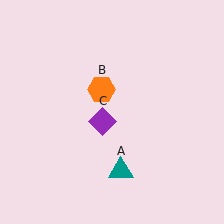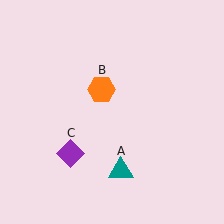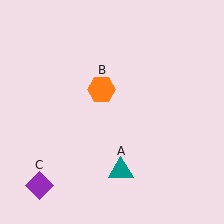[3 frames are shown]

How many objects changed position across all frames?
1 object changed position: purple diamond (object C).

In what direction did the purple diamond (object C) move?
The purple diamond (object C) moved down and to the left.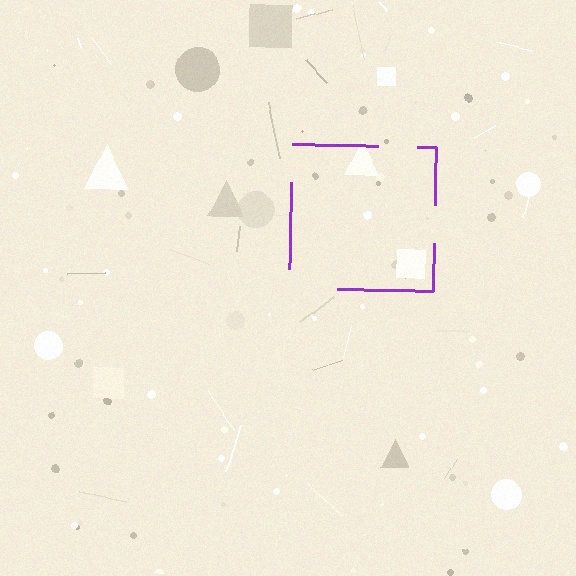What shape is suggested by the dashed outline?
The dashed outline suggests a square.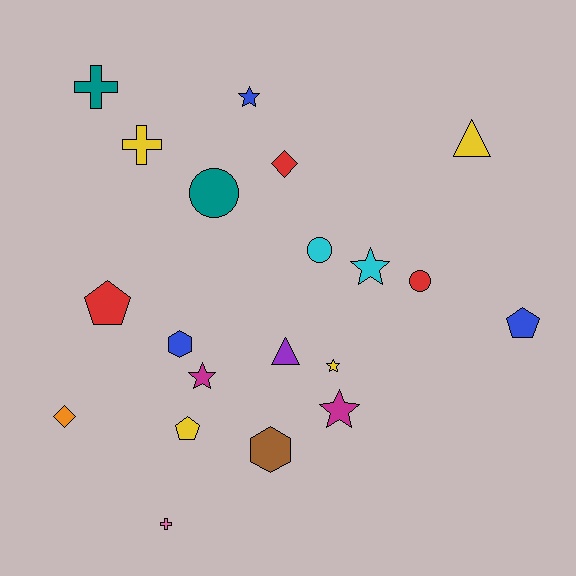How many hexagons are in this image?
There are 2 hexagons.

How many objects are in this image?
There are 20 objects.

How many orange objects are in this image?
There is 1 orange object.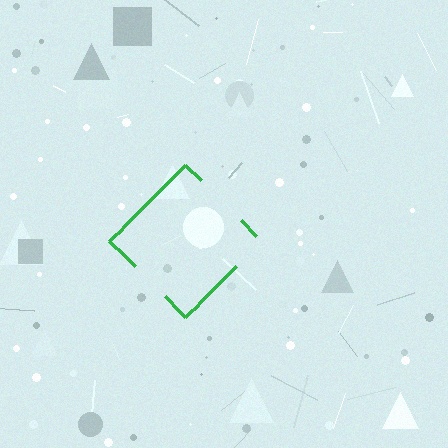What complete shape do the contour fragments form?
The contour fragments form a diamond.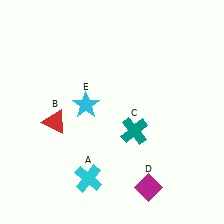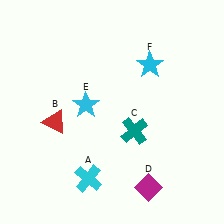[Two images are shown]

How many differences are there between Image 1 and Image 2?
There is 1 difference between the two images.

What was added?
A cyan star (F) was added in Image 2.